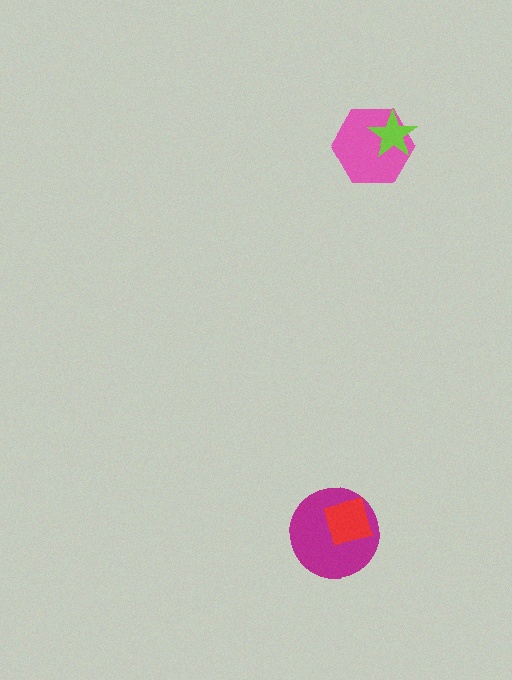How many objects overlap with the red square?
1 object overlaps with the red square.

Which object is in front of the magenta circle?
The red square is in front of the magenta circle.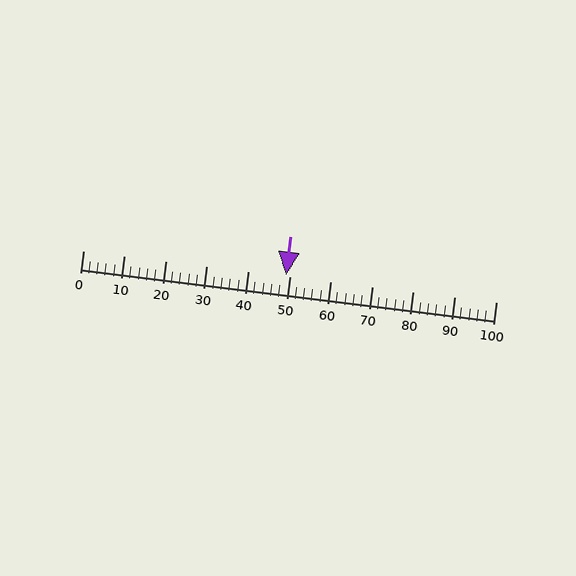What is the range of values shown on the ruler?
The ruler shows values from 0 to 100.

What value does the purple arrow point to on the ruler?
The purple arrow points to approximately 49.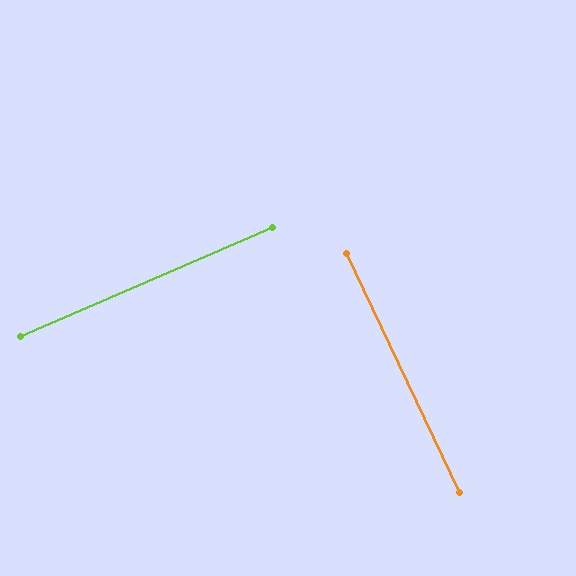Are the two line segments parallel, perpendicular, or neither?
Perpendicular — they meet at approximately 88°.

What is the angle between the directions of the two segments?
Approximately 88 degrees.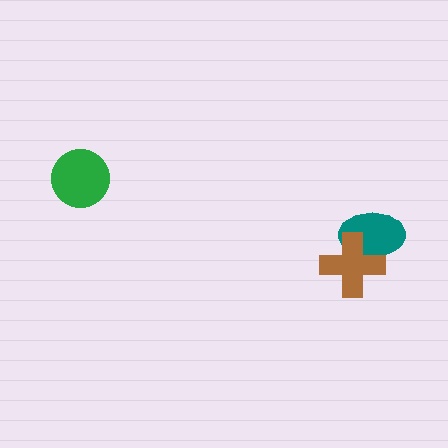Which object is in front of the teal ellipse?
The brown cross is in front of the teal ellipse.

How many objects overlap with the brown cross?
1 object overlaps with the brown cross.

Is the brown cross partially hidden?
No, no other shape covers it.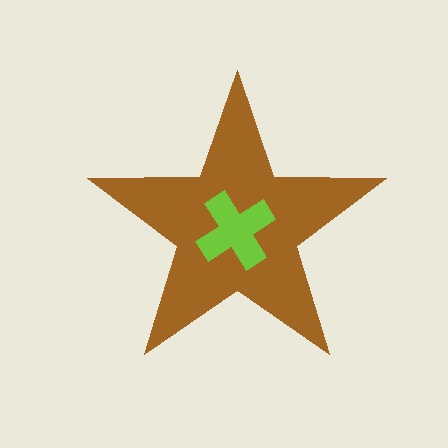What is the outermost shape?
The brown star.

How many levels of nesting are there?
2.